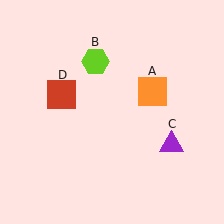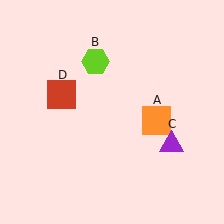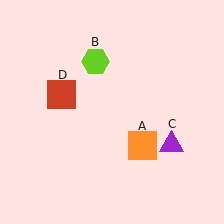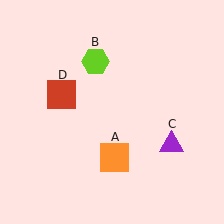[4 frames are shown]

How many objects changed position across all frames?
1 object changed position: orange square (object A).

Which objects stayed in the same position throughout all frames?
Lime hexagon (object B) and purple triangle (object C) and red square (object D) remained stationary.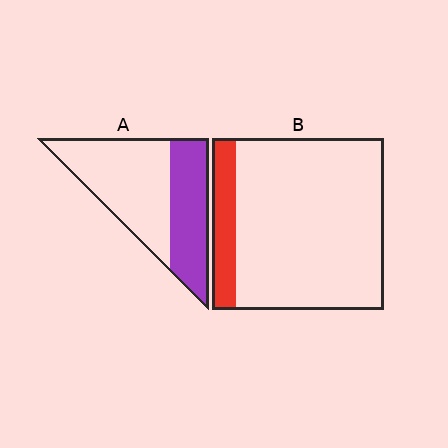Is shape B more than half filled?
No.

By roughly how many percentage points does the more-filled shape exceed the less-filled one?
By roughly 25 percentage points (A over B).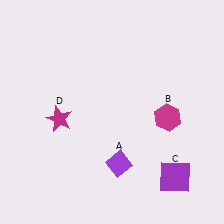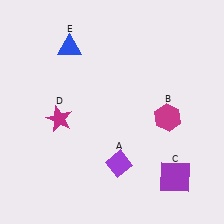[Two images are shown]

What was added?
A blue triangle (E) was added in Image 2.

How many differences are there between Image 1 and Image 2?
There is 1 difference between the two images.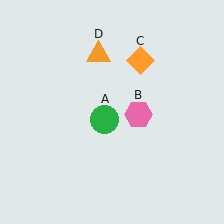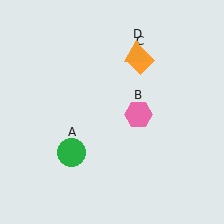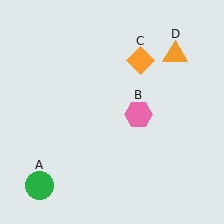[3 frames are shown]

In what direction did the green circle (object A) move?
The green circle (object A) moved down and to the left.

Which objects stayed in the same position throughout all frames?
Pink hexagon (object B) and orange diamond (object C) remained stationary.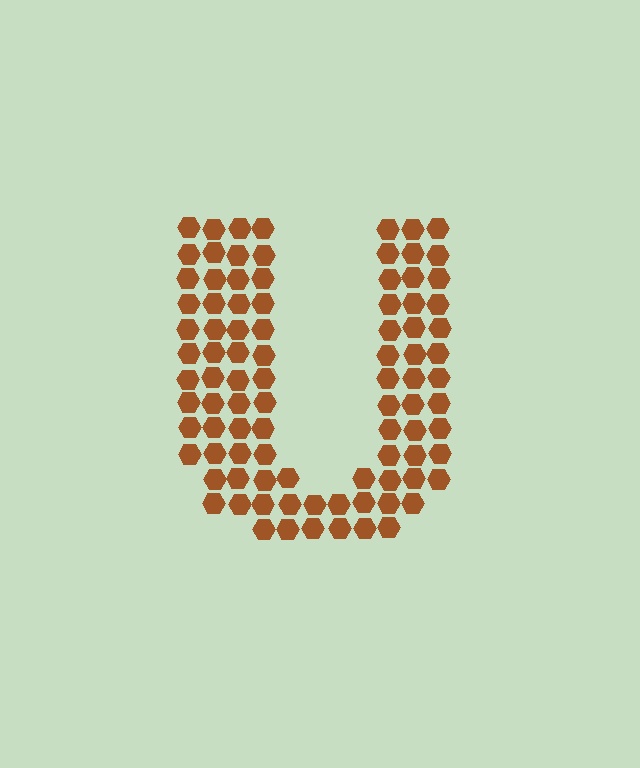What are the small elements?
The small elements are hexagons.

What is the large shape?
The large shape is the letter U.